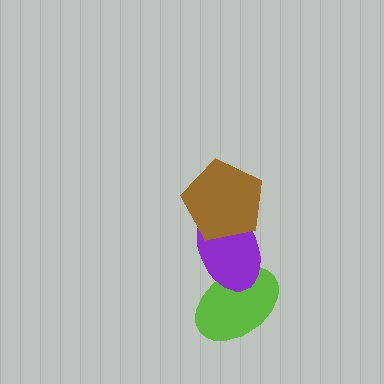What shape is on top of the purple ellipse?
The brown pentagon is on top of the purple ellipse.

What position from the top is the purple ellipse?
The purple ellipse is 2nd from the top.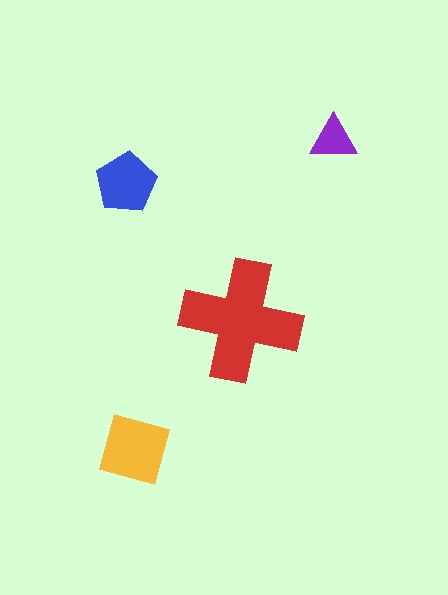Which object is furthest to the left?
The blue pentagon is leftmost.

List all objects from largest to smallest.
The red cross, the yellow diamond, the blue pentagon, the purple triangle.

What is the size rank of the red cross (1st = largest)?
1st.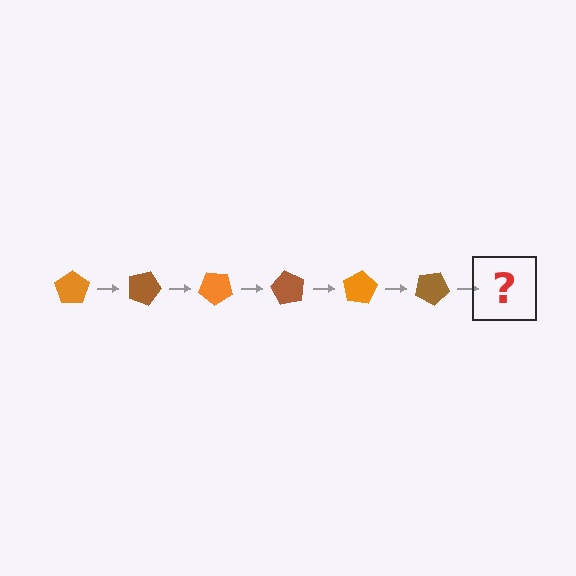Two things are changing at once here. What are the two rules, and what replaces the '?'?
The two rules are that it rotates 20 degrees each step and the color cycles through orange and brown. The '?' should be an orange pentagon, rotated 120 degrees from the start.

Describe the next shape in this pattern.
It should be an orange pentagon, rotated 120 degrees from the start.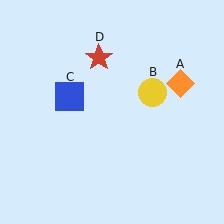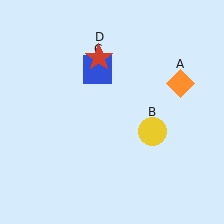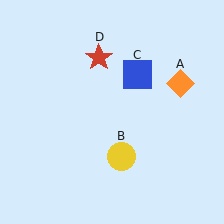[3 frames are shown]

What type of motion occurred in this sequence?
The yellow circle (object B), blue square (object C) rotated clockwise around the center of the scene.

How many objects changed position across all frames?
2 objects changed position: yellow circle (object B), blue square (object C).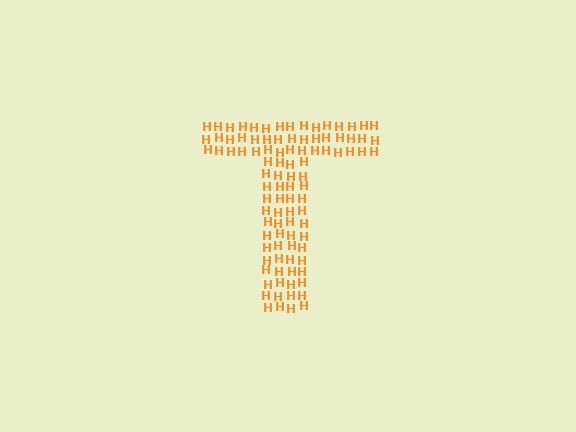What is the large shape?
The large shape is the letter T.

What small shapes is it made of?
It is made of small letter H's.